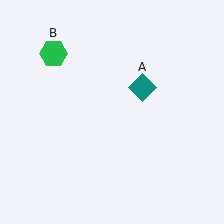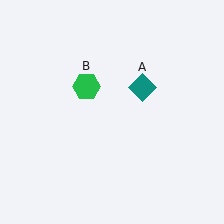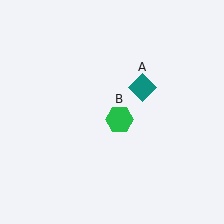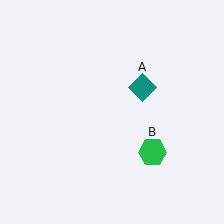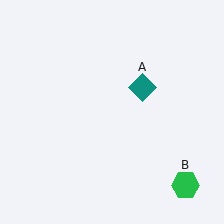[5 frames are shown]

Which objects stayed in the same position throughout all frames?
Teal diamond (object A) remained stationary.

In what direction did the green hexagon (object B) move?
The green hexagon (object B) moved down and to the right.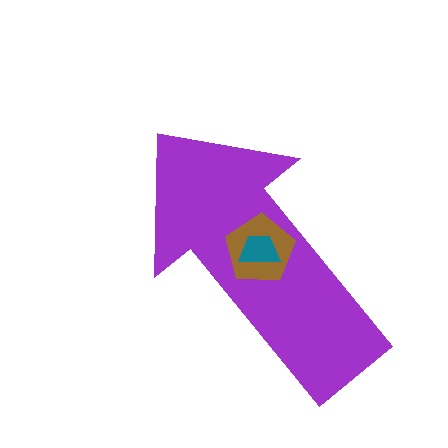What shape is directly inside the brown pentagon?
The teal trapezoid.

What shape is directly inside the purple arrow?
The brown pentagon.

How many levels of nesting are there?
3.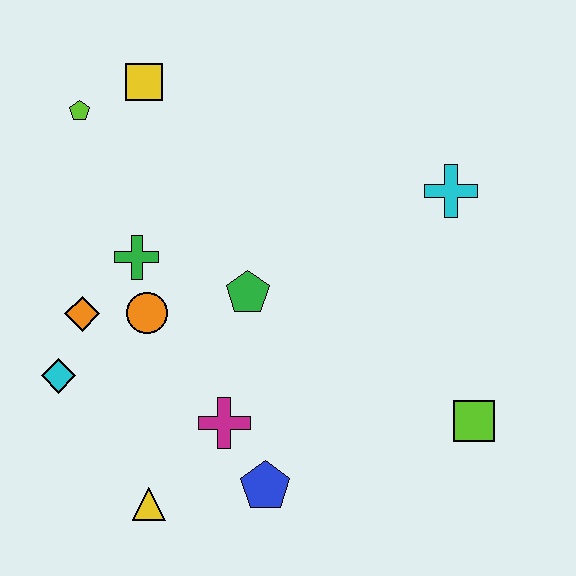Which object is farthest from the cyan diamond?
The cyan cross is farthest from the cyan diamond.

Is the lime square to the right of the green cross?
Yes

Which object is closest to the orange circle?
The green cross is closest to the orange circle.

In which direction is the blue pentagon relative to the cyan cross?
The blue pentagon is below the cyan cross.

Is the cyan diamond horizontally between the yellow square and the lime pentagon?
No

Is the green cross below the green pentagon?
No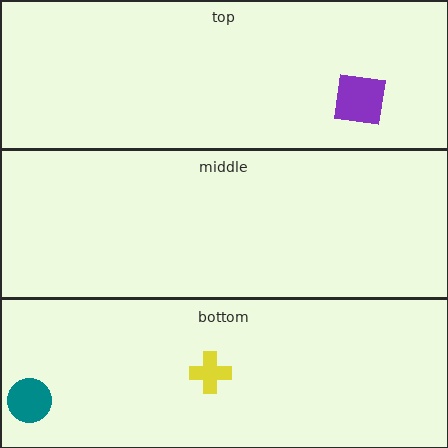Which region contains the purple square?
The top region.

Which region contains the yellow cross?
The bottom region.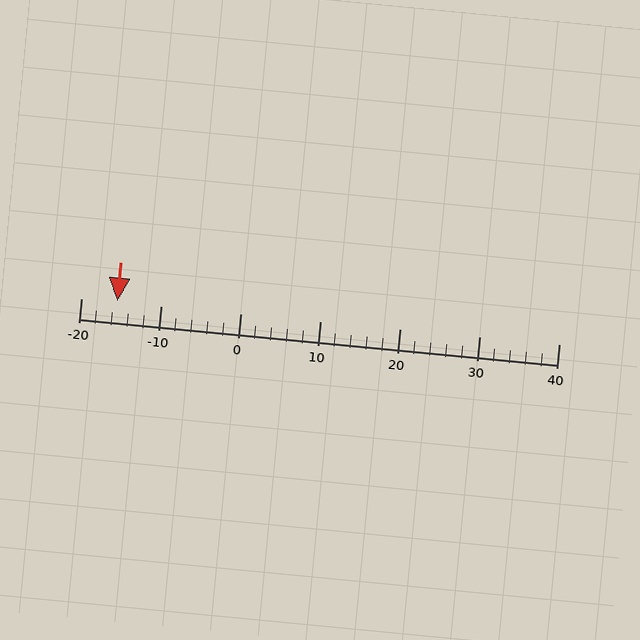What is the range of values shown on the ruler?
The ruler shows values from -20 to 40.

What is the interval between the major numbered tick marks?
The major tick marks are spaced 10 units apart.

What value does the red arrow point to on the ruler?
The red arrow points to approximately -15.